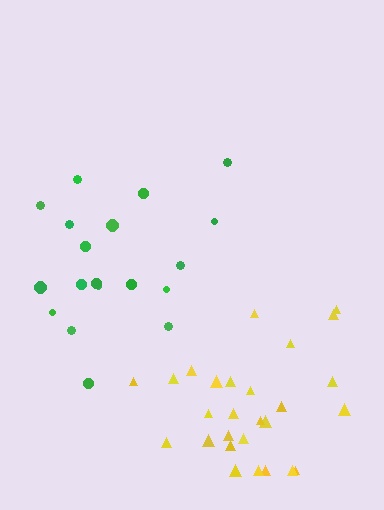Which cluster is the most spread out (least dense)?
Green.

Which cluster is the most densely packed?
Yellow.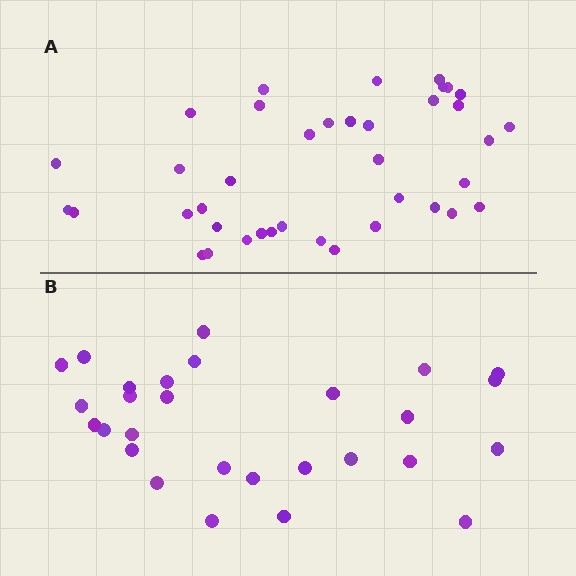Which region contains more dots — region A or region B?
Region A (the top region) has more dots.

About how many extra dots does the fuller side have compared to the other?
Region A has roughly 12 or so more dots than region B.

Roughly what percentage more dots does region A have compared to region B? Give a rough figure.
About 40% more.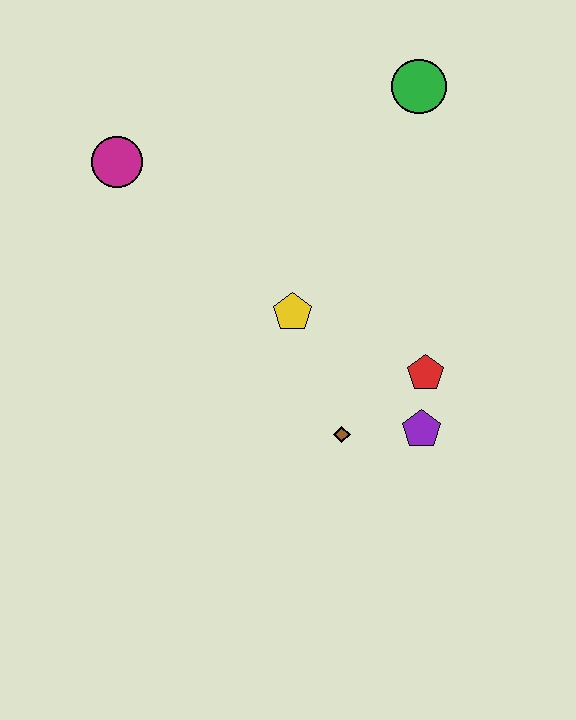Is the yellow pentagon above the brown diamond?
Yes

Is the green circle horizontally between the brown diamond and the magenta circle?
No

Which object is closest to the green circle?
The yellow pentagon is closest to the green circle.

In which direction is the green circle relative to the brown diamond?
The green circle is above the brown diamond.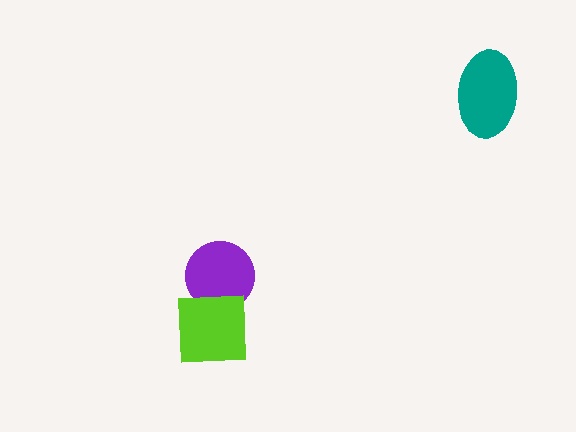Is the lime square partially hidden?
No, no other shape covers it.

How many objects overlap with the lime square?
1 object overlaps with the lime square.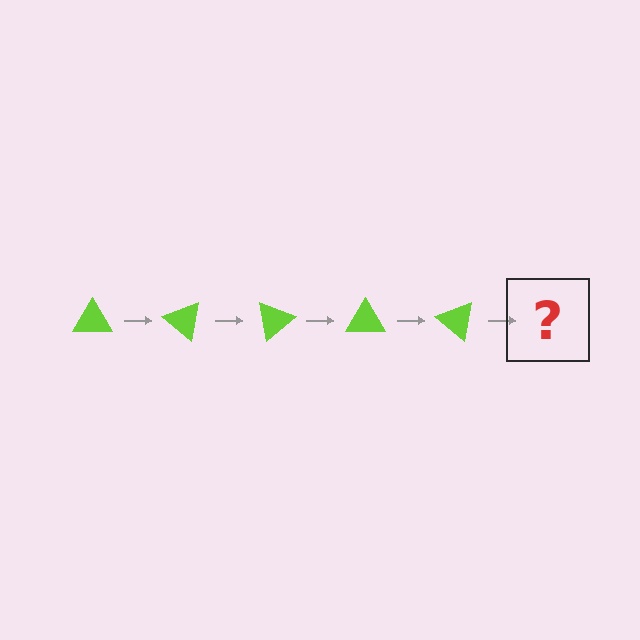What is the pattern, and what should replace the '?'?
The pattern is that the triangle rotates 40 degrees each step. The '?' should be a lime triangle rotated 200 degrees.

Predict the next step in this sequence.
The next step is a lime triangle rotated 200 degrees.